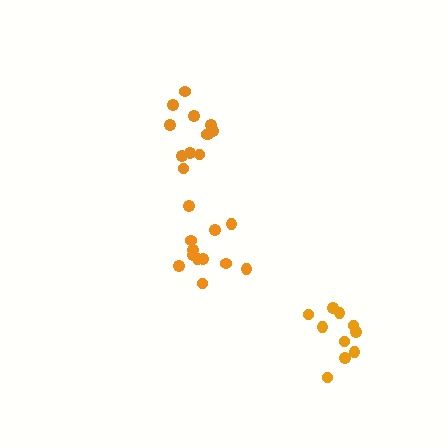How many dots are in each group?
Group 1: 12 dots, Group 2: 12 dots, Group 3: 10 dots (34 total).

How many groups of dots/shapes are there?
There are 3 groups.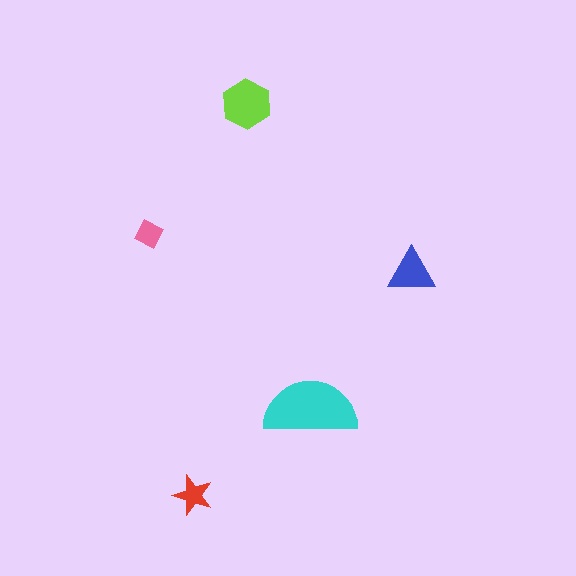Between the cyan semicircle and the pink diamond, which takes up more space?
The cyan semicircle.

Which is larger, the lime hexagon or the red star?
The lime hexagon.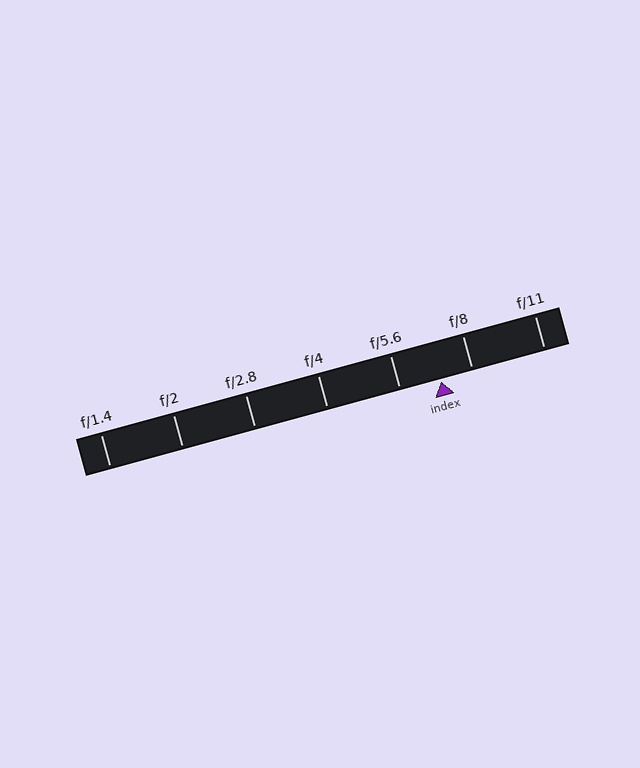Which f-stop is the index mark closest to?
The index mark is closest to f/8.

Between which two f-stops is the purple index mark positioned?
The index mark is between f/5.6 and f/8.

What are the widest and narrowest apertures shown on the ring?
The widest aperture shown is f/1.4 and the narrowest is f/11.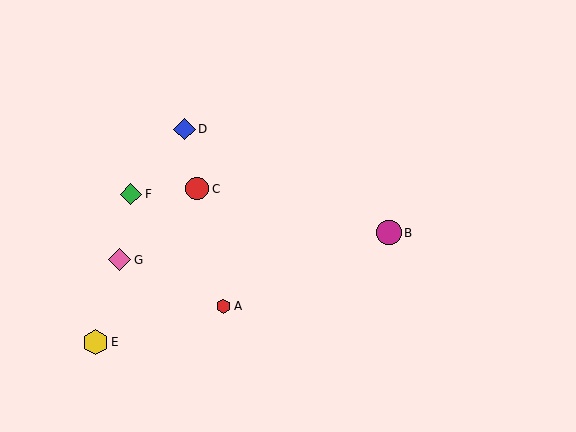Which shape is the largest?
The yellow hexagon (labeled E) is the largest.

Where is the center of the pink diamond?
The center of the pink diamond is at (120, 260).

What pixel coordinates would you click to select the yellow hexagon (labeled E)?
Click at (96, 342) to select the yellow hexagon E.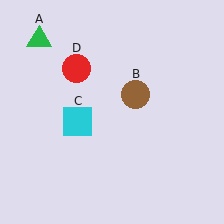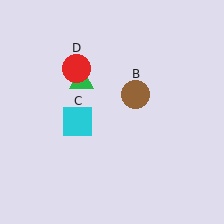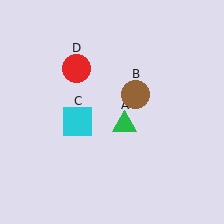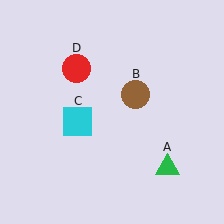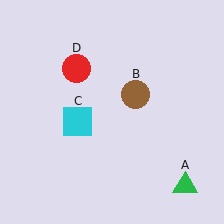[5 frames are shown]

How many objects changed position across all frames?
1 object changed position: green triangle (object A).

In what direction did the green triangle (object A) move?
The green triangle (object A) moved down and to the right.